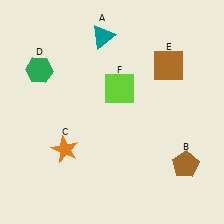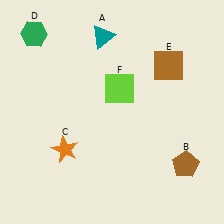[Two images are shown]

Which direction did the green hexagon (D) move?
The green hexagon (D) moved up.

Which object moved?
The green hexagon (D) moved up.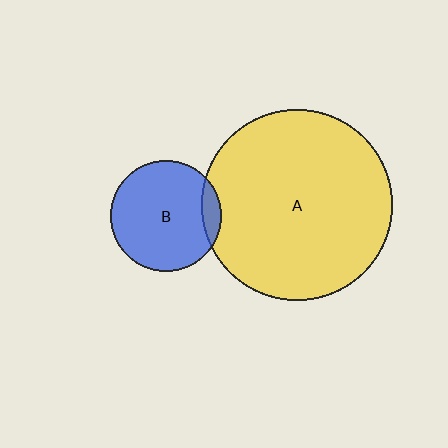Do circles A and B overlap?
Yes.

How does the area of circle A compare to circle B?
Approximately 2.9 times.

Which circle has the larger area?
Circle A (yellow).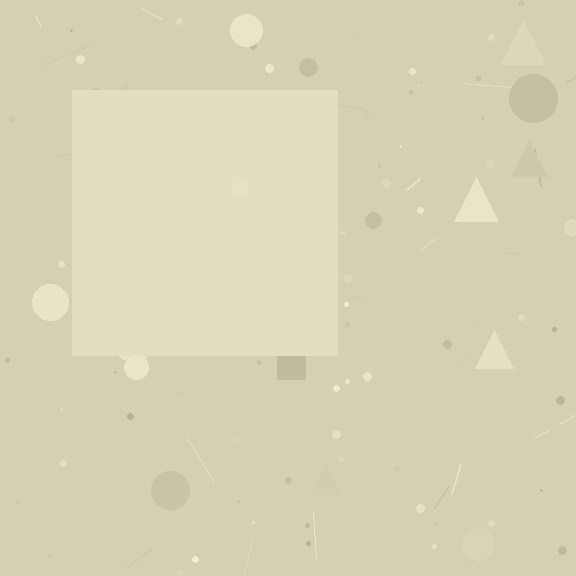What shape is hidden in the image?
A square is hidden in the image.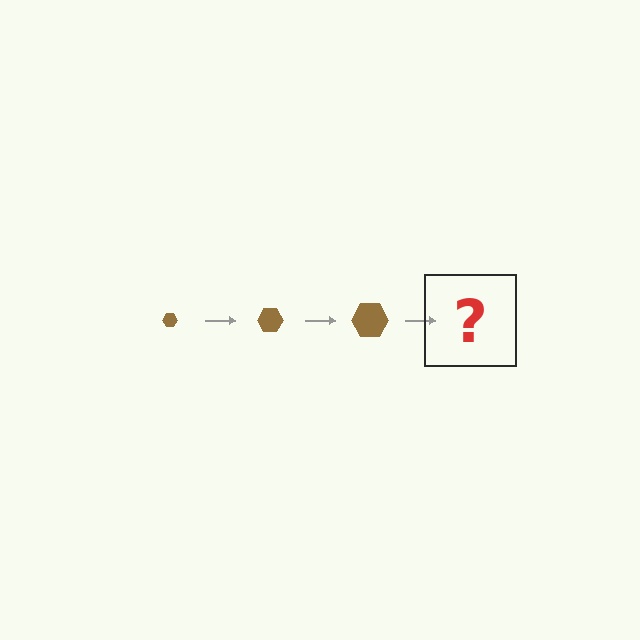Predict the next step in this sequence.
The next step is a brown hexagon, larger than the previous one.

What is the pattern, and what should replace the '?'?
The pattern is that the hexagon gets progressively larger each step. The '?' should be a brown hexagon, larger than the previous one.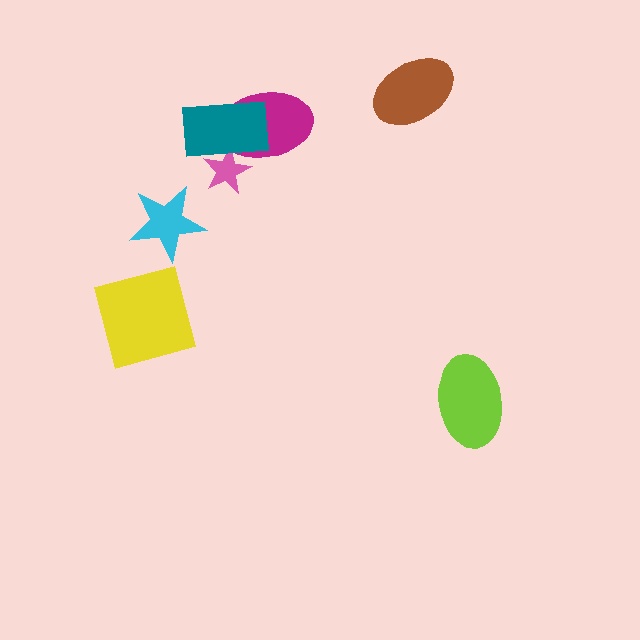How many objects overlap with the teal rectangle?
2 objects overlap with the teal rectangle.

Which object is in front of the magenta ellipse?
The teal rectangle is in front of the magenta ellipse.